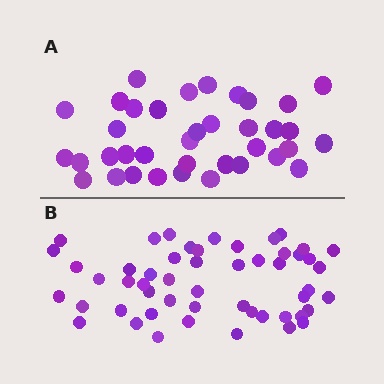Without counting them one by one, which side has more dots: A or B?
Region B (the bottom region) has more dots.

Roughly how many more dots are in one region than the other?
Region B has approximately 15 more dots than region A.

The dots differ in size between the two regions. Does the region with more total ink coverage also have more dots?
No. Region A has more total ink coverage because its dots are larger, but region B actually contains more individual dots. Total area can be misleading — the number of items is what matters here.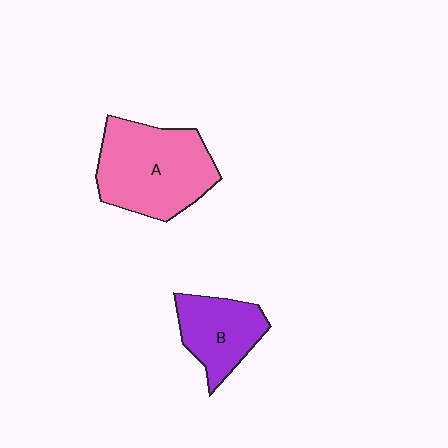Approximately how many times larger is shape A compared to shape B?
Approximately 1.7 times.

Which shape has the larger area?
Shape A (pink).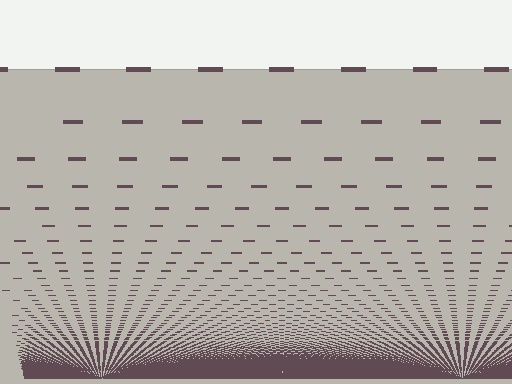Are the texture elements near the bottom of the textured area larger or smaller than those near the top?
Smaller. The gradient is inverted — elements near the bottom are smaller and denser.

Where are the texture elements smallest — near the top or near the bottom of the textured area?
Near the bottom.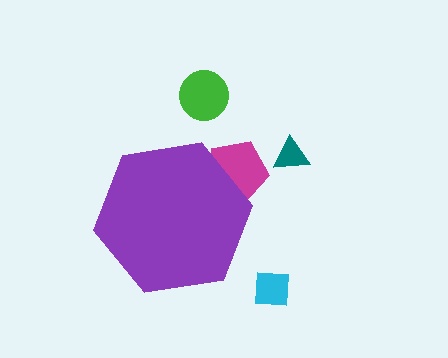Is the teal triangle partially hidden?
No, the teal triangle is fully visible.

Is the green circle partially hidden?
No, the green circle is fully visible.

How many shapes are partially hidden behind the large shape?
1 shape is partially hidden.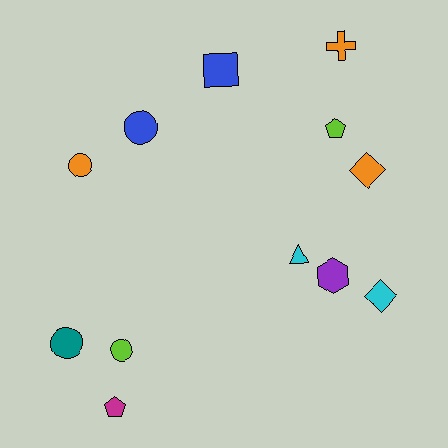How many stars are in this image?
There are no stars.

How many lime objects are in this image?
There are 2 lime objects.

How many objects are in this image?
There are 12 objects.